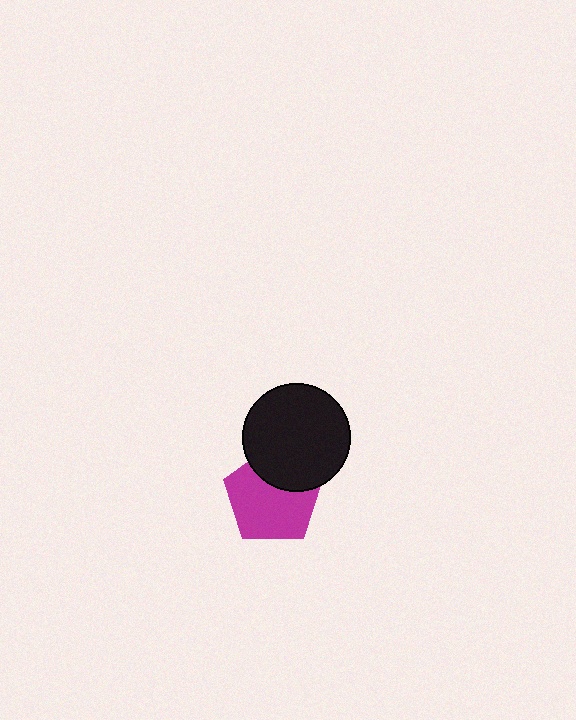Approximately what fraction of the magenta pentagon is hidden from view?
Roughly 31% of the magenta pentagon is hidden behind the black circle.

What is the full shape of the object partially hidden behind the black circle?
The partially hidden object is a magenta pentagon.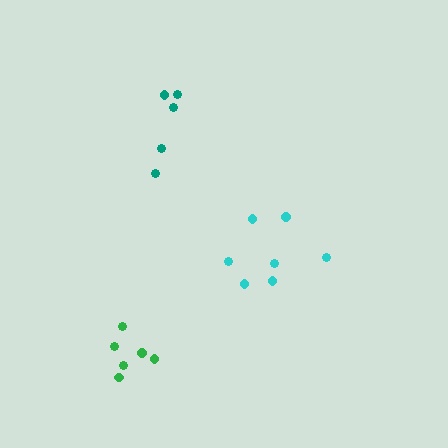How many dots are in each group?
Group 1: 7 dots, Group 2: 5 dots, Group 3: 6 dots (18 total).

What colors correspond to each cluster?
The clusters are colored: cyan, teal, green.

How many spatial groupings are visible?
There are 3 spatial groupings.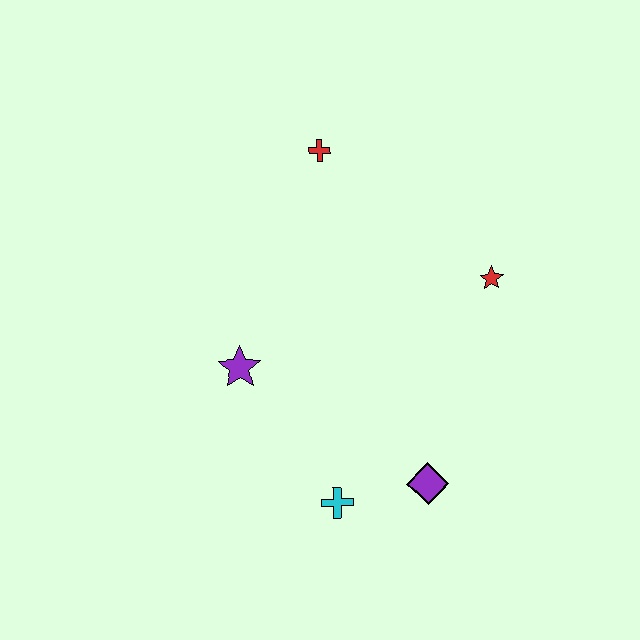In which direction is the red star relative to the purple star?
The red star is to the right of the purple star.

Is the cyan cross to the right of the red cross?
Yes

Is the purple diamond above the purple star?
No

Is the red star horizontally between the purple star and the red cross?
No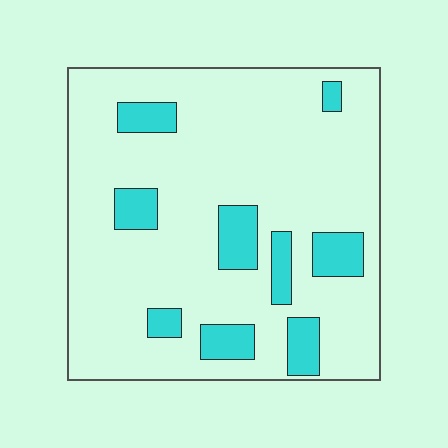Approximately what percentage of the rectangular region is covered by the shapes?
Approximately 15%.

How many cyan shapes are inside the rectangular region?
9.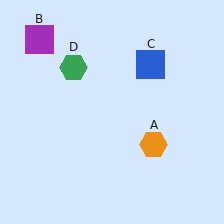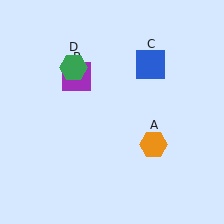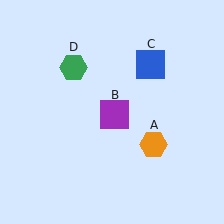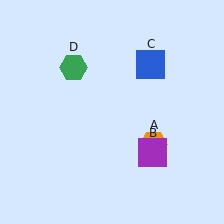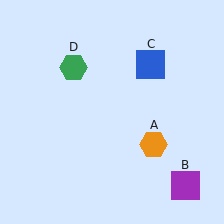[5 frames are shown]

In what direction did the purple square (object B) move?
The purple square (object B) moved down and to the right.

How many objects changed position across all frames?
1 object changed position: purple square (object B).